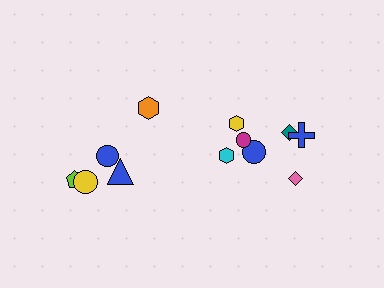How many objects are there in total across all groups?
There are 12 objects.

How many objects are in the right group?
There are 7 objects.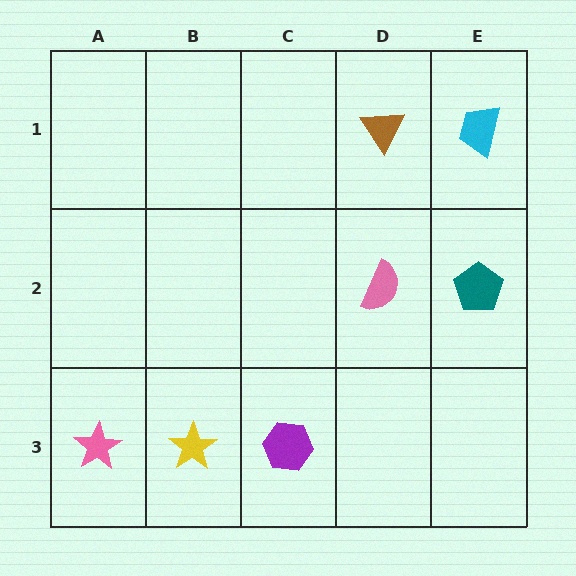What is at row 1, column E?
A cyan trapezoid.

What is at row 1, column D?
A brown triangle.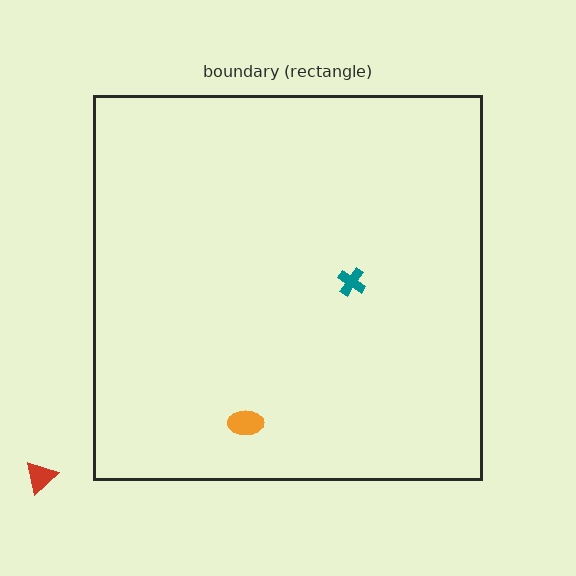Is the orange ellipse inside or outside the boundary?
Inside.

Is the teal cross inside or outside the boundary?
Inside.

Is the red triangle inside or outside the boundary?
Outside.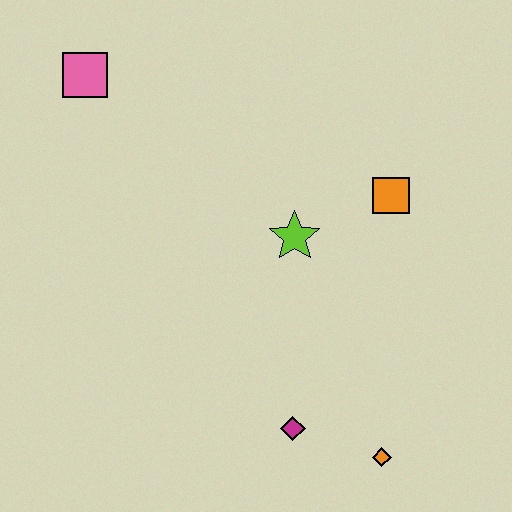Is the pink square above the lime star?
Yes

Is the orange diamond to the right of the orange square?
No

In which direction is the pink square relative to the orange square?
The pink square is to the left of the orange square.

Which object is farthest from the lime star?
The pink square is farthest from the lime star.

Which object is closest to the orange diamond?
The magenta diamond is closest to the orange diamond.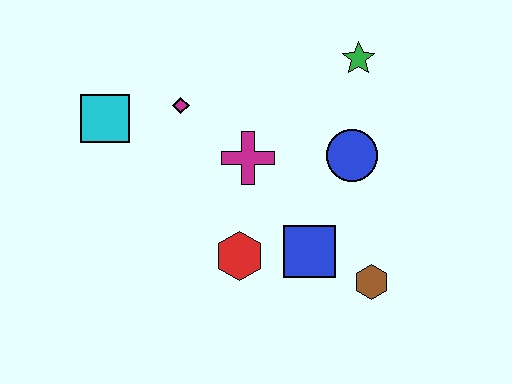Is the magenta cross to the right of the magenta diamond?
Yes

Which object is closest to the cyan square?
The magenta diamond is closest to the cyan square.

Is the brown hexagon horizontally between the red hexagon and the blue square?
No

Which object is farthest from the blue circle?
The cyan square is farthest from the blue circle.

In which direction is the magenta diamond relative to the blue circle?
The magenta diamond is to the left of the blue circle.